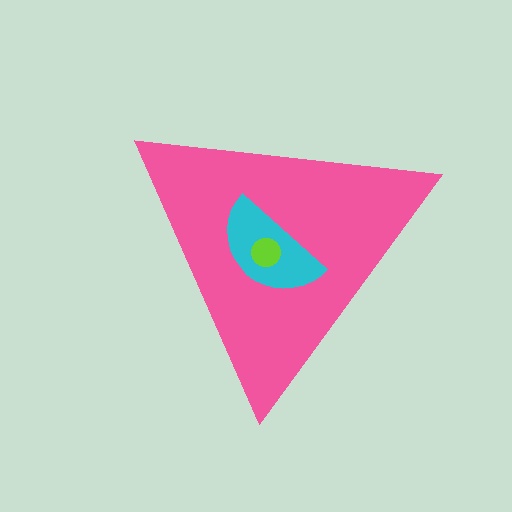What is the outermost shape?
The pink triangle.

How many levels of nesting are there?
3.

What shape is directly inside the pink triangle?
The cyan semicircle.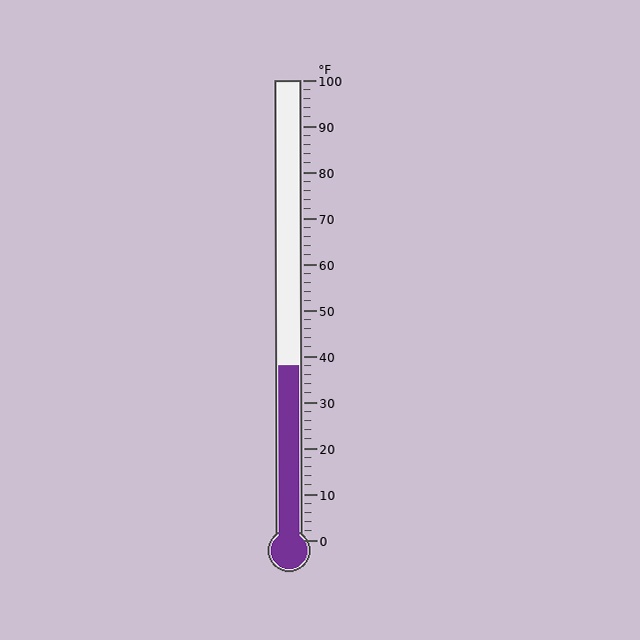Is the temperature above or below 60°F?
The temperature is below 60°F.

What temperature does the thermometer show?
The thermometer shows approximately 38°F.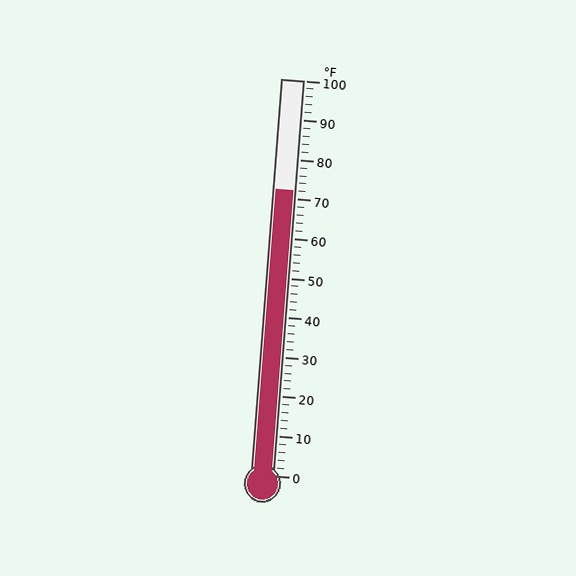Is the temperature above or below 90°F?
The temperature is below 90°F.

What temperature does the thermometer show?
The thermometer shows approximately 72°F.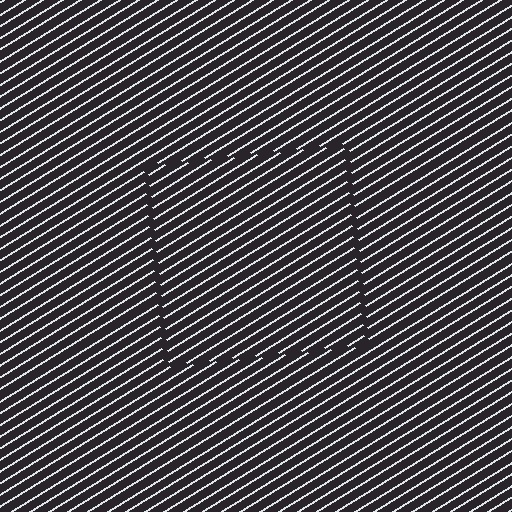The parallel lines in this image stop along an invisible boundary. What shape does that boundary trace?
An illusory square. The interior of the shape contains the same grating, shifted by half a period — the contour is defined by the phase discontinuity where line-ends from the inner and outer gratings abut.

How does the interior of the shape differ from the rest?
The interior of the shape contains the same grating, shifted by half a period — the contour is defined by the phase discontinuity where line-ends from the inner and outer gratings abut.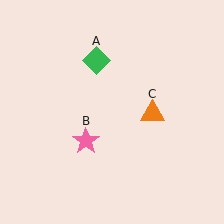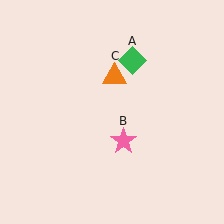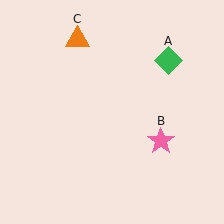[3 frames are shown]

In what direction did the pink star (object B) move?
The pink star (object B) moved right.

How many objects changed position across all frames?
3 objects changed position: green diamond (object A), pink star (object B), orange triangle (object C).